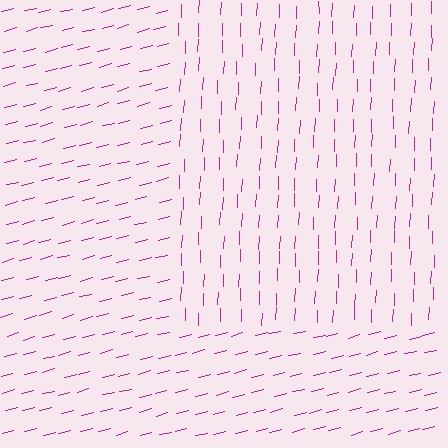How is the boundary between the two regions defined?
The boundary is defined purely by a change in line orientation (approximately 73 degrees difference). All lines are the same color and thickness.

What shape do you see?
I see a rectangle.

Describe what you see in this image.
The image is filled with small magenta line segments. A rectangle region in the image has lines oriented differently from the surrounding lines, creating a visible texture boundary.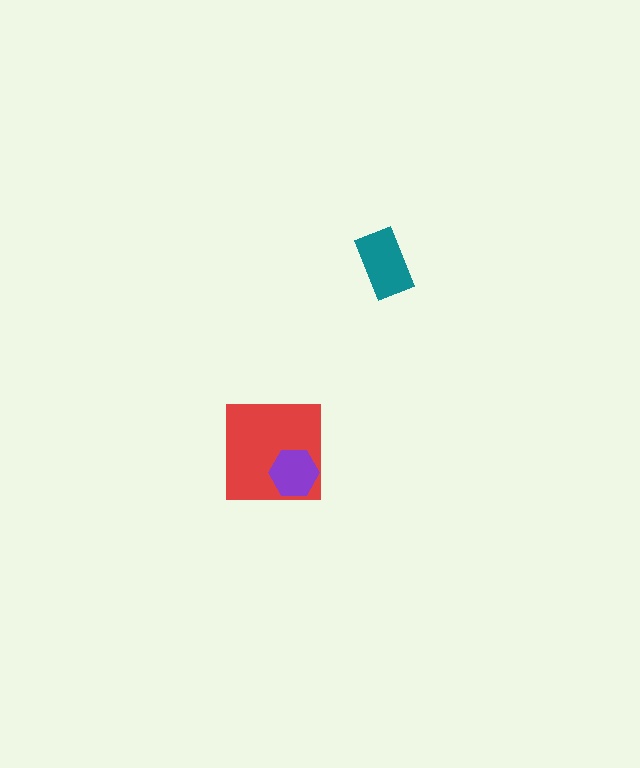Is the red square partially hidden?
Yes, it is partially covered by another shape.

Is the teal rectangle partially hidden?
No, no other shape covers it.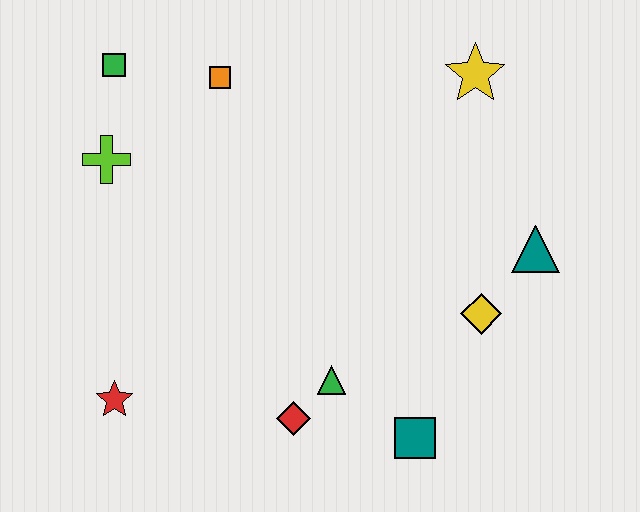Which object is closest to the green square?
The lime cross is closest to the green square.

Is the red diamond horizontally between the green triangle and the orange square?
Yes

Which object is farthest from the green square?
The teal square is farthest from the green square.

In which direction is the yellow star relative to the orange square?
The yellow star is to the right of the orange square.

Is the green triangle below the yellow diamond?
Yes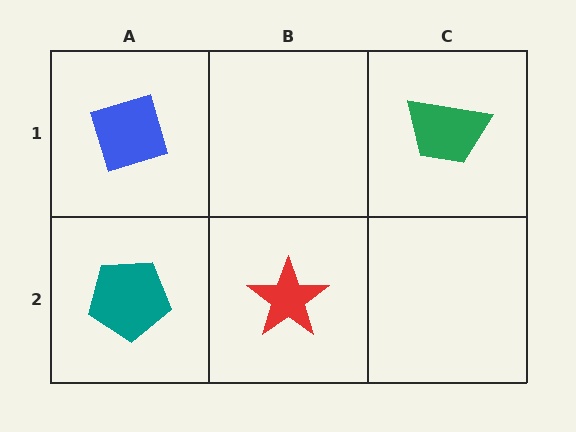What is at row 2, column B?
A red star.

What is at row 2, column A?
A teal pentagon.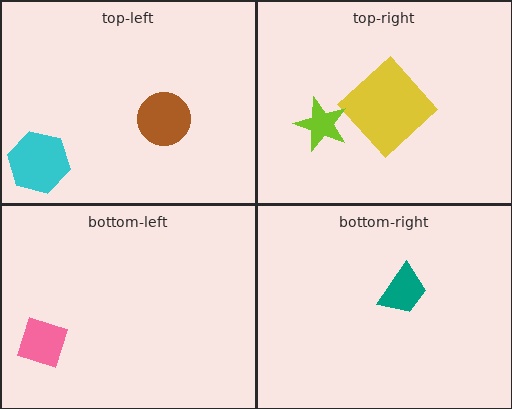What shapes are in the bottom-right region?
The teal trapezoid.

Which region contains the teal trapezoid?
The bottom-right region.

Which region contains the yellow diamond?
The top-right region.